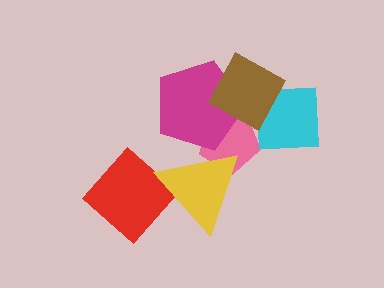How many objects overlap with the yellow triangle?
3 objects overlap with the yellow triangle.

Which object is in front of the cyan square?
The brown diamond is in front of the cyan square.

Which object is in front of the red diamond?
The yellow triangle is in front of the red diamond.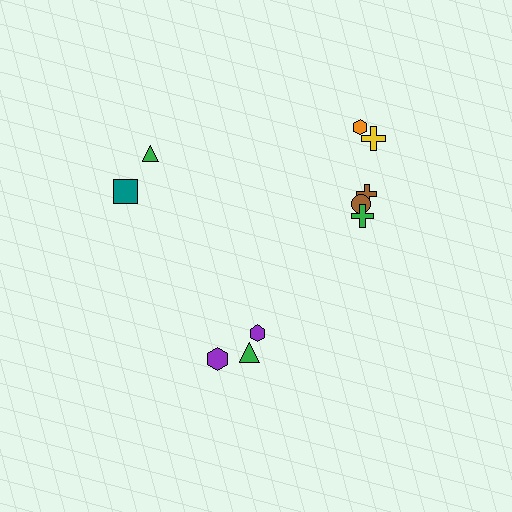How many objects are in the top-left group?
There are 3 objects.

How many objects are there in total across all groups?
There are 11 objects.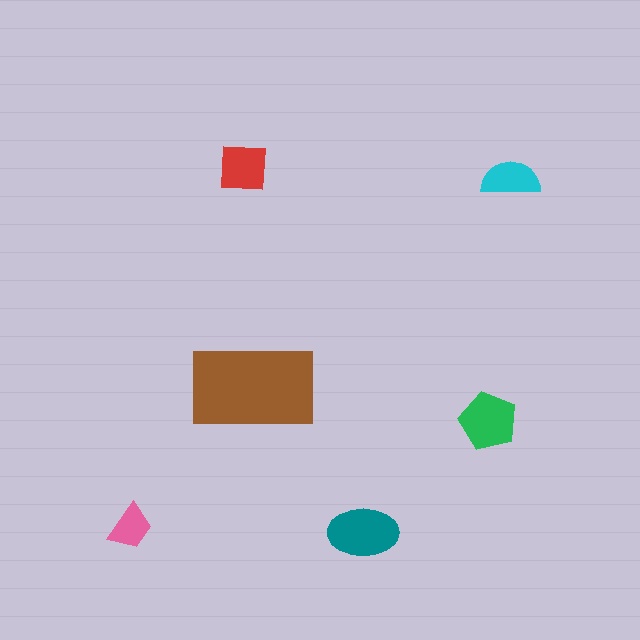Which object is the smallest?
The pink trapezoid.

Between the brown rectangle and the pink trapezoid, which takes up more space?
The brown rectangle.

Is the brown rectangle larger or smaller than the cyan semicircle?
Larger.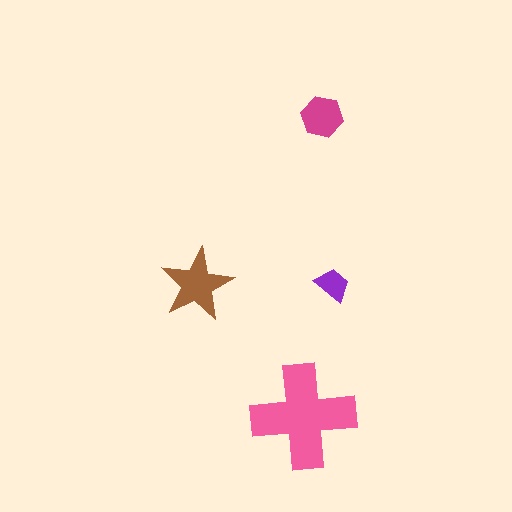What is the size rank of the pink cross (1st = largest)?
1st.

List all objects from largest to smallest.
The pink cross, the brown star, the magenta hexagon, the purple trapezoid.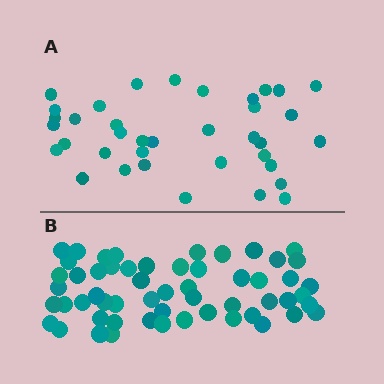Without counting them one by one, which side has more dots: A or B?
Region B (the bottom region) has more dots.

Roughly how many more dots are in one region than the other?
Region B has approximately 20 more dots than region A.